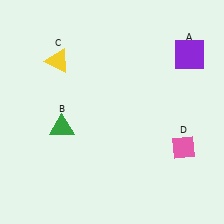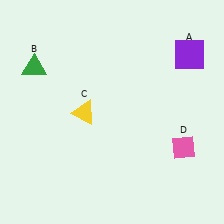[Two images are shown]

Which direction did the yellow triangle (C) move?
The yellow triangle (C) moved down.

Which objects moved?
The objects that moved are: the green triangle (B), the yellow triangle (C).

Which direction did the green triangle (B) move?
The green triangle (B) moved up.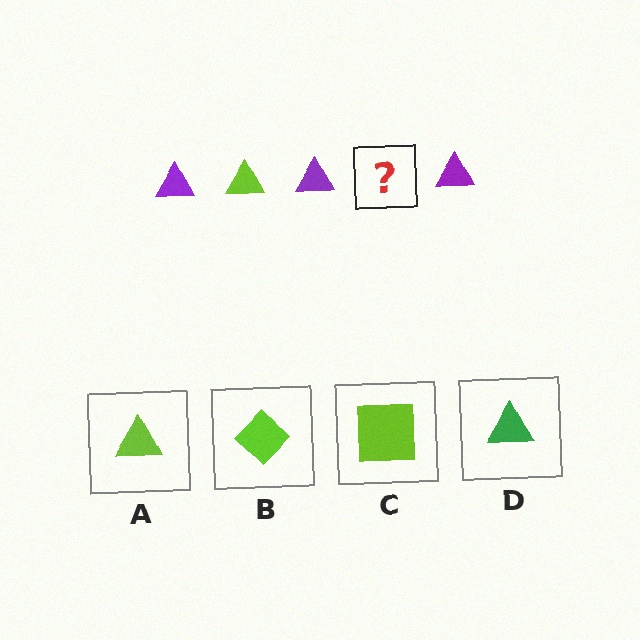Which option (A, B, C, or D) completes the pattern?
A.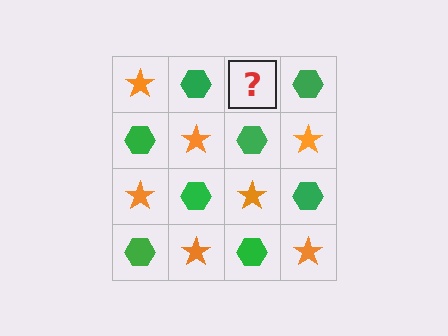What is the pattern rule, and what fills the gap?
The rule is that it alternates orange star and green hexagon in a checkerboard pattern. The gap should be filled with an orange star.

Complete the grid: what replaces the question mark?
The question mark should be replaced with an orange star.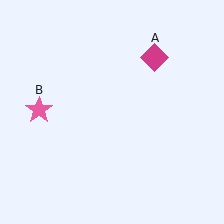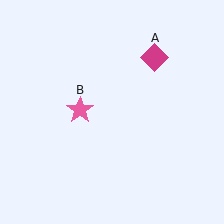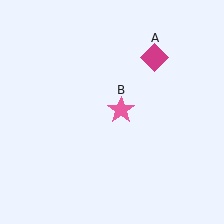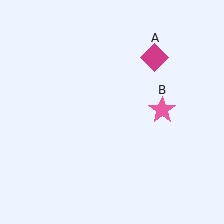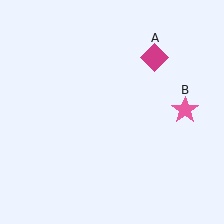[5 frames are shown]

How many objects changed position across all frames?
1 object changed position: pink star (object B).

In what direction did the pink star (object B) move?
The pink star (object B) moved right.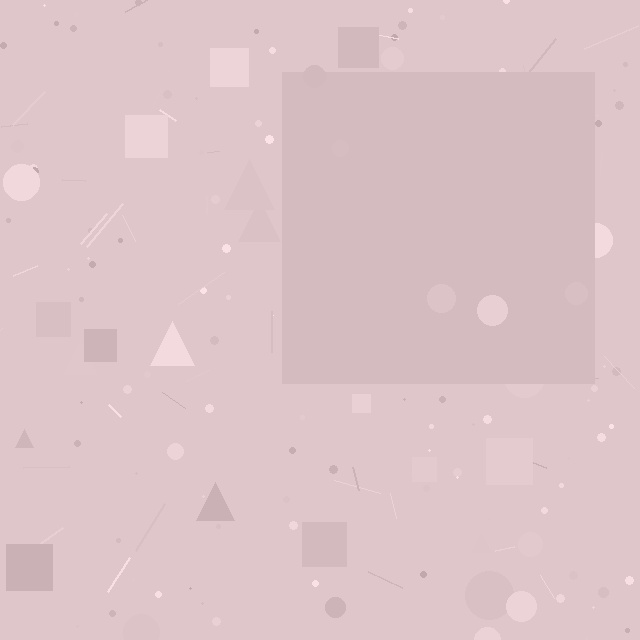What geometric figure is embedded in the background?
A square is embedded in the background.